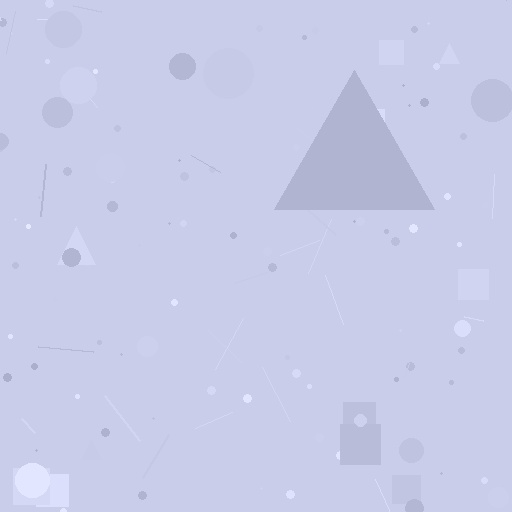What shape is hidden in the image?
A triangle is hidden in the image.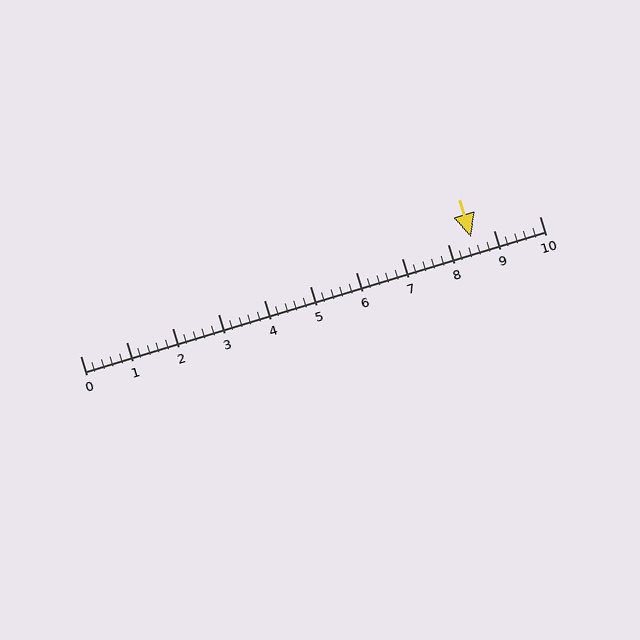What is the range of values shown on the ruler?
The ruler shows values from 0 to 10.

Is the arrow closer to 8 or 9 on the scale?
The arrow is closer to 9.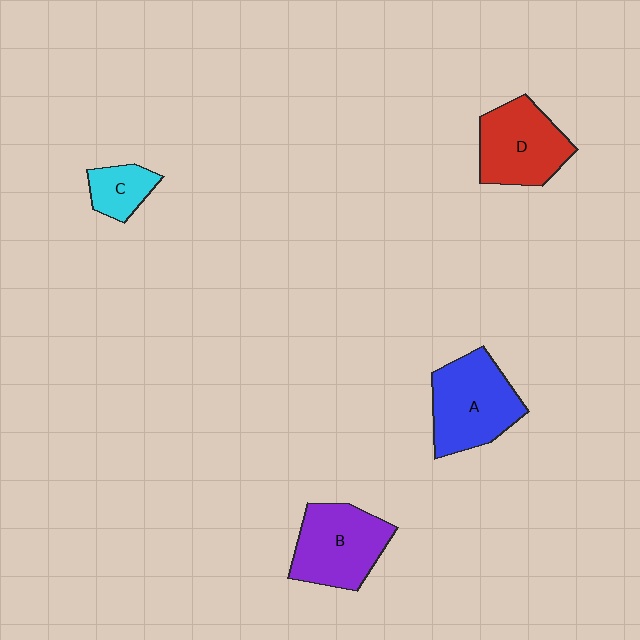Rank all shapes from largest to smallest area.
From largest to smallest: A (blue), B (purple), D (red), C (cyan).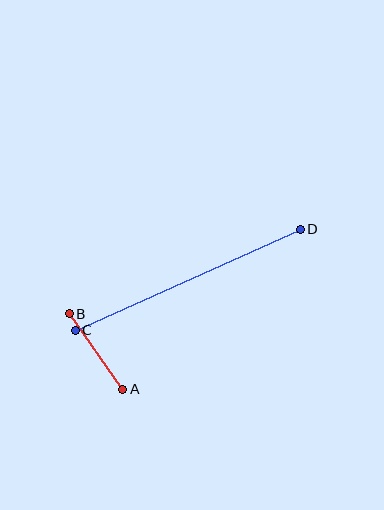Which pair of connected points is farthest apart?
Points C and D are farthest apart.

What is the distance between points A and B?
The distance is approximately 92 pixels.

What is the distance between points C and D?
The distance is approximately 246 pixels.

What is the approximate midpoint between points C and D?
The midpoint is at approximately (188, 280) pixels.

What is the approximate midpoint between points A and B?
The midpoint is at approximately (96, 351) pixels.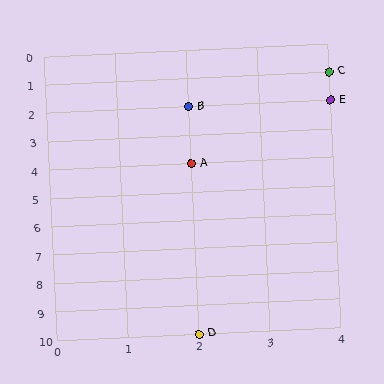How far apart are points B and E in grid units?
Points B and E are 2 columns apart.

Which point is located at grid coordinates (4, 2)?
Point E is at (4, 2).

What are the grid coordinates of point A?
Point A is at grid coordinates (2, 4).